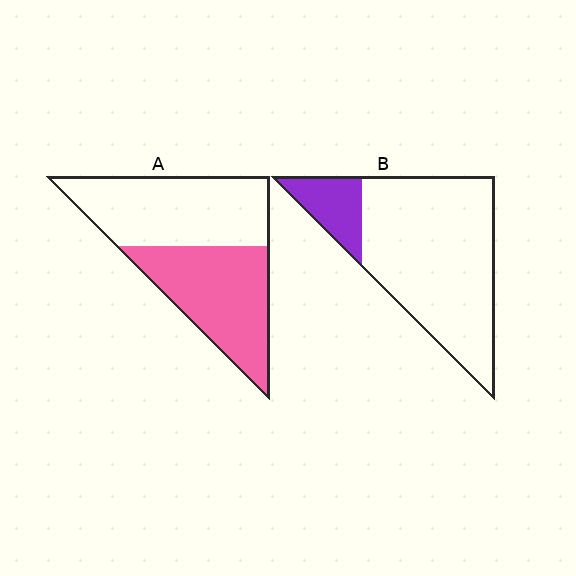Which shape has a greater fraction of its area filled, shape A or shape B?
Shape A.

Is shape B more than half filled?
No.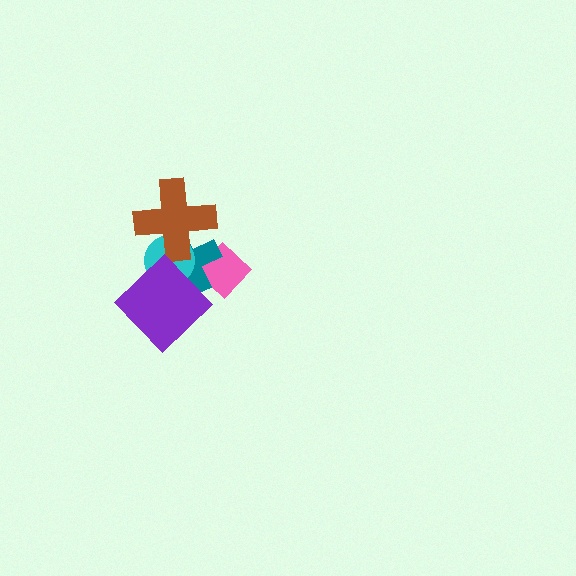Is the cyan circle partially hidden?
Yes, it is partially covered by another shape.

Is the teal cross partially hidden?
Yes, it is partially covered by another shape.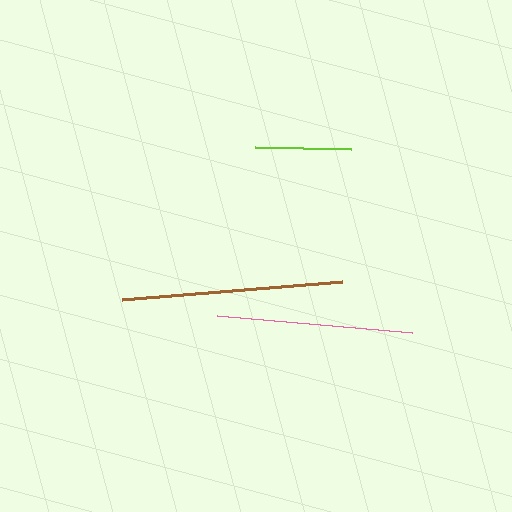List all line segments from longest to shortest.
From longest to shortest: brown, pink, lime.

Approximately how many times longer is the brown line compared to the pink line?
The brown line is approximately 1.1 times the length of the pink line.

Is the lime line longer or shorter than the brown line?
The brown line is longer than the lime line.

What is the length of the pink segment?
The pink segment is approximately 195 pixels long.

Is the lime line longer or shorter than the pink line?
The pink line is longer than the lime line.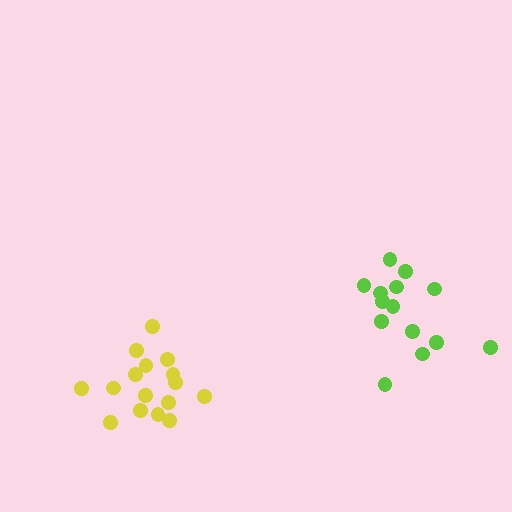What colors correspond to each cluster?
The clusters are colored: lime, yellow.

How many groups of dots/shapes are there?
There are 2 groups.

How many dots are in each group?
Group 1: 14 dots, Group 2: 16 dots (30 total).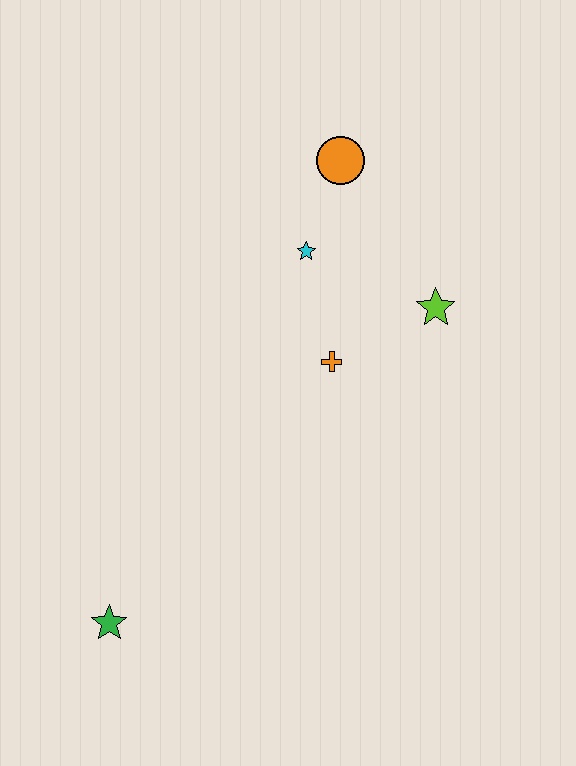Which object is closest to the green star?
The orange cross is closest to the green star.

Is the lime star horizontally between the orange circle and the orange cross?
No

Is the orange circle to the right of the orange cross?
Yes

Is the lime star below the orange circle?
Yes